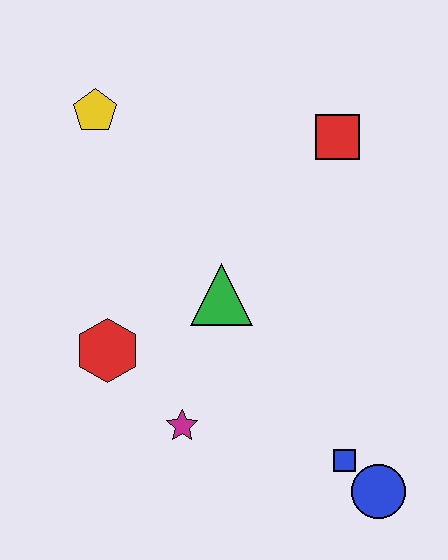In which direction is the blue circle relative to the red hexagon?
The blue circle is to the right of the red hexagon.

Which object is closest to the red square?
The green triangle is closest to the red square.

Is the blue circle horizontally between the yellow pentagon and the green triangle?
No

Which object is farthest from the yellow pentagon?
The blue circle is farthest from the yellow pentagon.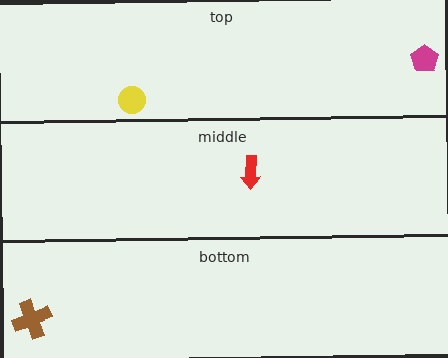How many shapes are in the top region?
2.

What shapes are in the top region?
The yellow circle, the magenta pentagon.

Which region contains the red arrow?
The middle region.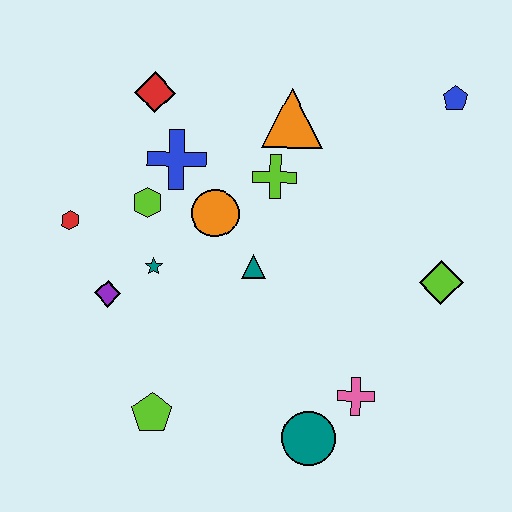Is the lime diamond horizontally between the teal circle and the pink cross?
No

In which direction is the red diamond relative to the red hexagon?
The red diamond is above the red hexagon.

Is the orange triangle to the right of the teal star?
Yes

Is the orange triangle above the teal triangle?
Yes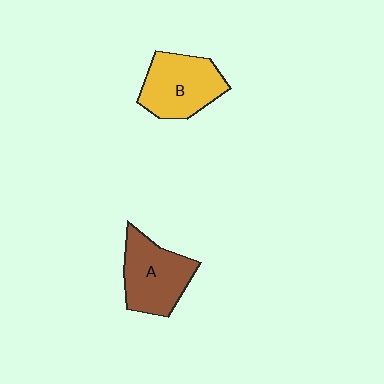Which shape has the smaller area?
Shape A (brown).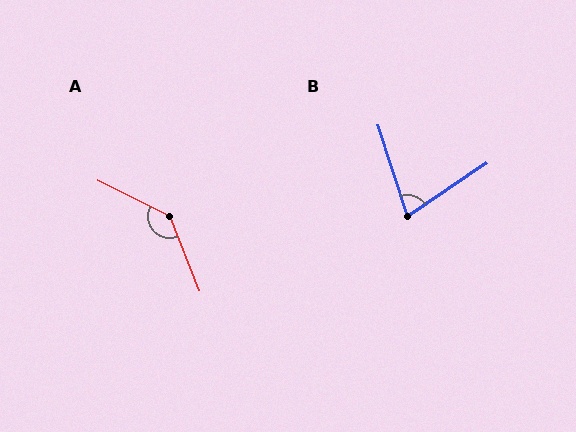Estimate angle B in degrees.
Approximately 74 degrees.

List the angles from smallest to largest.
B (74°), A (138°).